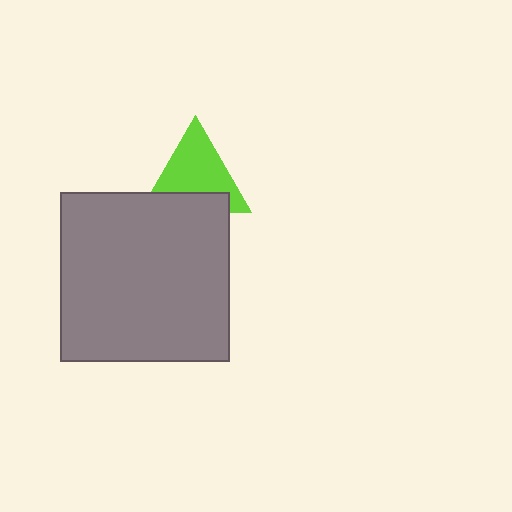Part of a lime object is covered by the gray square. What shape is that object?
It is a triangle.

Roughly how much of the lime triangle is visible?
Most of it is visible (roughly 67%).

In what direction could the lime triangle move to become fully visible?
The lime triangle could move up. That would shift it out from behind the gray square entirely.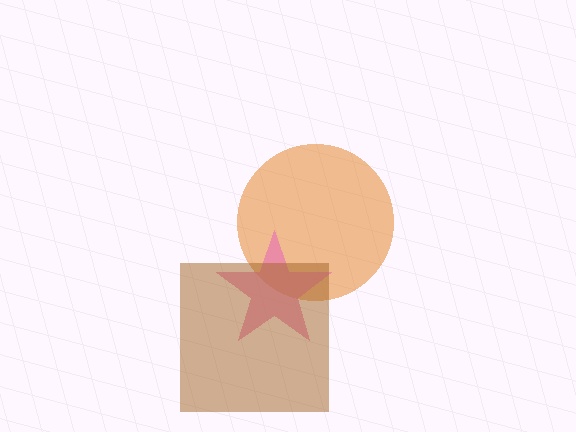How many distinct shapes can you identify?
There are 3 distinct shapes: an orange circle, a pink star, a brown square.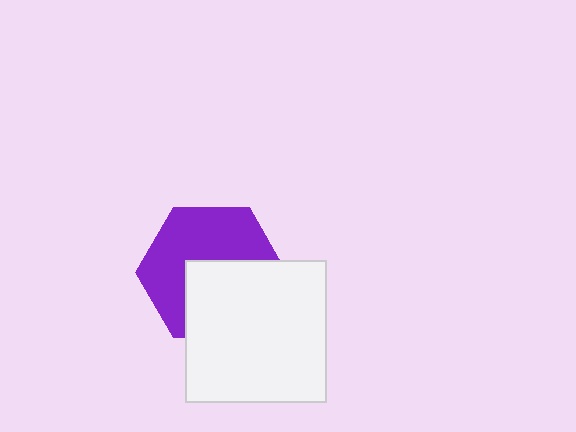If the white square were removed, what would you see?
You would see the complete purple hexagon.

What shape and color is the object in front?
The object in front is a white square.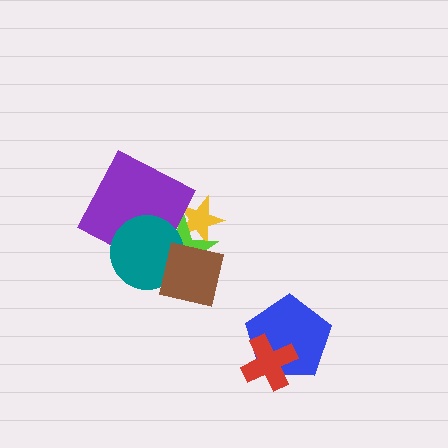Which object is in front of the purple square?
The teal circle is in front of the purple square.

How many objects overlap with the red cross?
1 object overlaps with the red cross.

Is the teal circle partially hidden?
Yes, it is partially covered by another shape.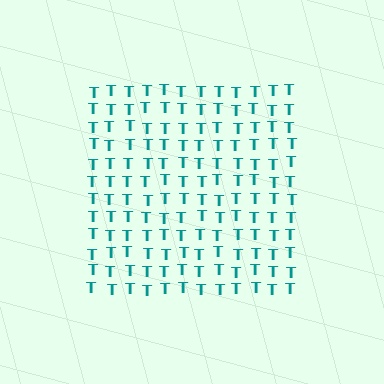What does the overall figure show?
The overall figure shows a square.